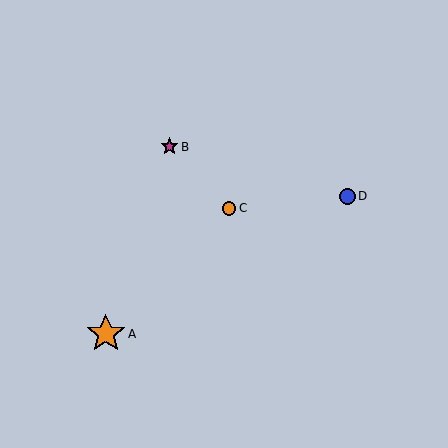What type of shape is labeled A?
Shape A is an orange star.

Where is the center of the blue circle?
The center of the blue circle is at (347, 196).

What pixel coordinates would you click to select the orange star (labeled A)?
Click at (106, 334) to select the orange star A.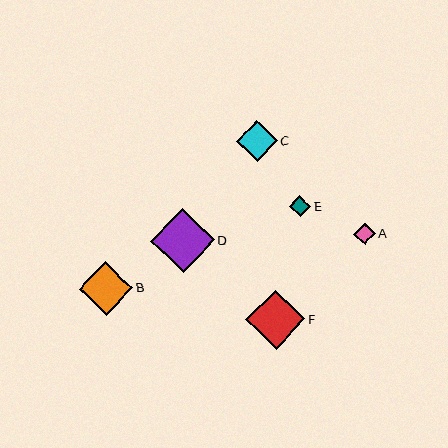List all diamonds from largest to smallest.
From largest to smallest: D, F, B, C, A, E.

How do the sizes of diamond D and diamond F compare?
Diamond D and diamond F are approximately the same size.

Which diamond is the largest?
Diamond D is the largest with a size of approximately 63 pixels.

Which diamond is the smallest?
Diamond E is the smallest with a size of approximately 21 pixels.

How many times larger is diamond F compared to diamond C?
Diamond F is approximately 1.4 times the size of diamond C.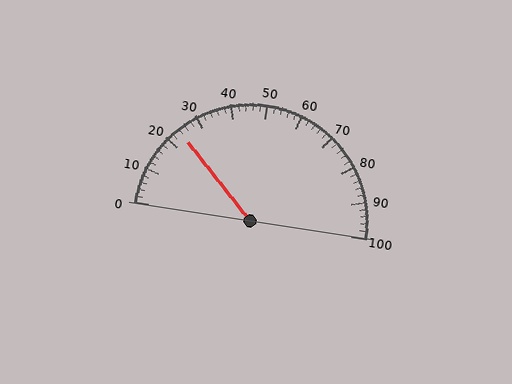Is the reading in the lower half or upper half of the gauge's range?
The reading is in the lower half of the range (0 to 100).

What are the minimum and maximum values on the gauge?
The gauge ranges from 0 to 100.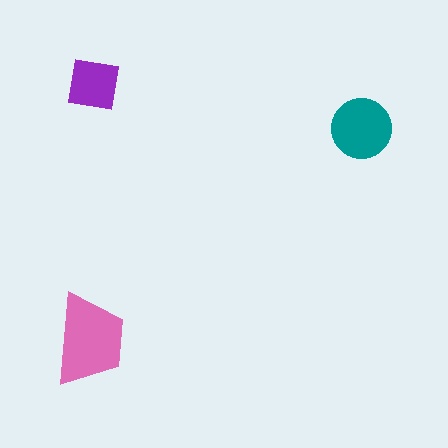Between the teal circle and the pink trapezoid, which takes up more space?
The pink trapezoid.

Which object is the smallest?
The purple square.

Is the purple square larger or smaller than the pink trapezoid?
Smaller.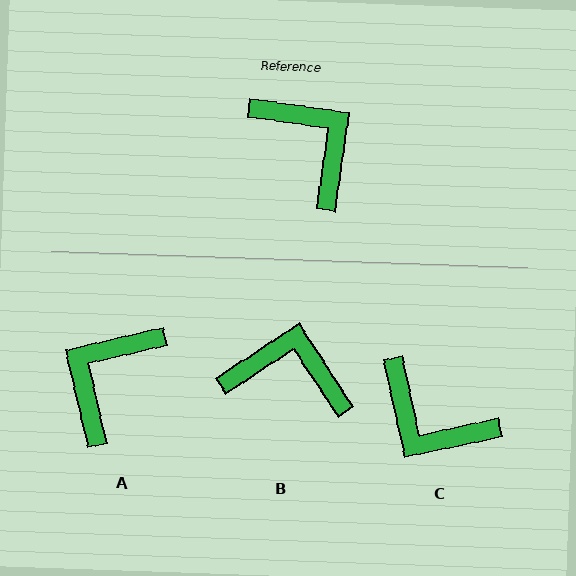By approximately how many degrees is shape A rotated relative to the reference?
Approximately 111 degrees counter-clockwise.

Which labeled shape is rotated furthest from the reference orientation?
C, about 160 degrees away.